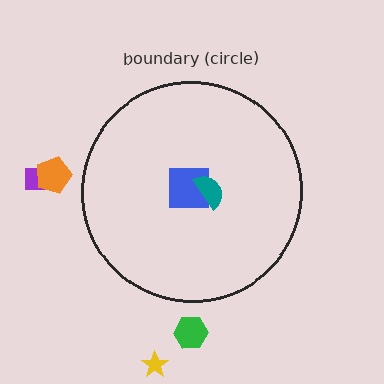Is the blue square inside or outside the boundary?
Inside.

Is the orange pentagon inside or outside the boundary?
Outside.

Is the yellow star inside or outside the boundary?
Outside.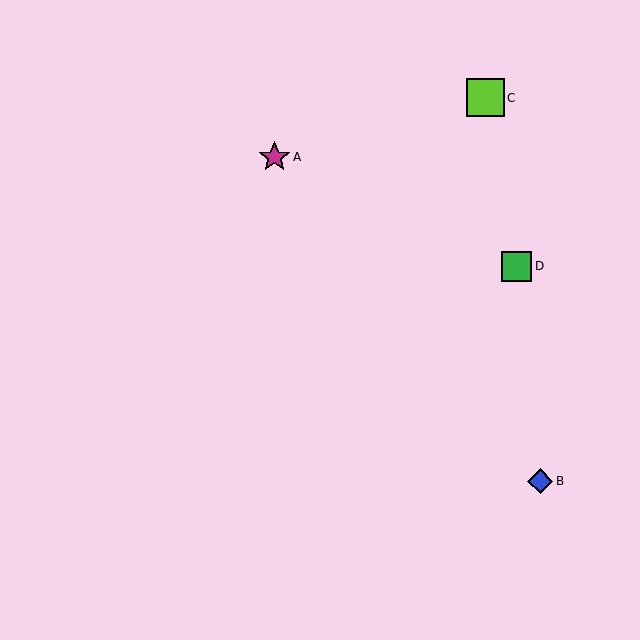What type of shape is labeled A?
Shape A is a magenta star.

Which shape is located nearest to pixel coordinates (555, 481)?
The blue diamond (labeled B) at (540, 481) is nearest to that location.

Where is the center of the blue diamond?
The center of the blue diamond is at (540, 481).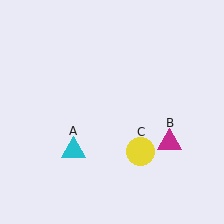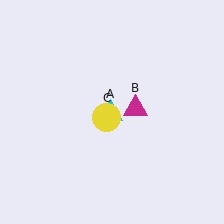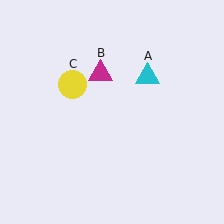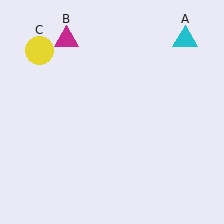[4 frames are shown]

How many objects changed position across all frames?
3 objects changed position: cyan triangle (object A), magenta triangle (object B), yellow circle (object C).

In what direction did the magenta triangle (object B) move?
The magenta triangle (object B) moved up and to the left.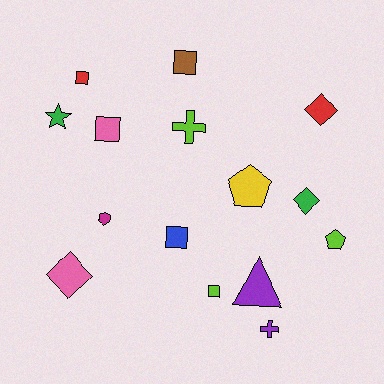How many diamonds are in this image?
There are 3 diamonds.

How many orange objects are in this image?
There are no orange objects.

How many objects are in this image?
There are 15 objects.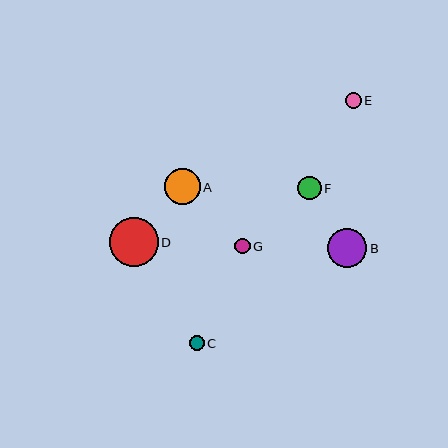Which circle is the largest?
Circle D is the largest with a size of approximately 49 pixels.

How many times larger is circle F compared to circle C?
Circle F is approximately 1.5 times the size of circle C.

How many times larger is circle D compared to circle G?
Circle D is approximately 3.2 times the size of circle G.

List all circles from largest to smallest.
From largest to smallest: D, B, A, F, E, G, C.